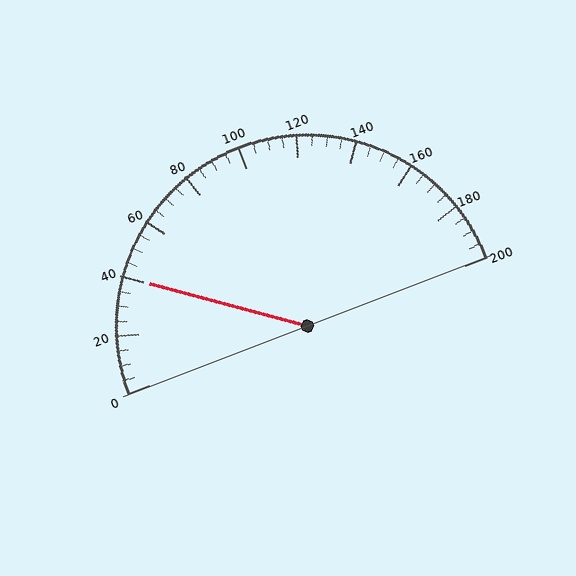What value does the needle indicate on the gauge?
The needle indicates approximately 40.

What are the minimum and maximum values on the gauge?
The gauge ranges from 0 to 200.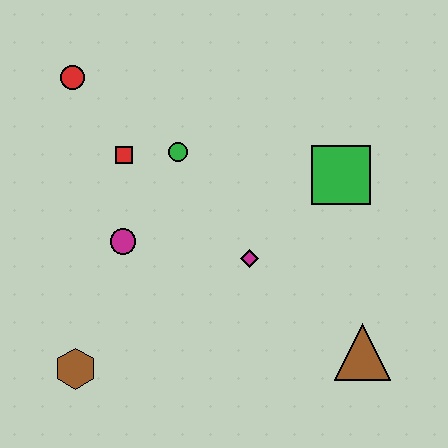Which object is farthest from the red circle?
The brown triangle is farthest from the red circle.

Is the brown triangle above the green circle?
No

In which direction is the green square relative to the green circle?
The green square is to the right of the green circle.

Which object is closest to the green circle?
The red square is closest to the green circle.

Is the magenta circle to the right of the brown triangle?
No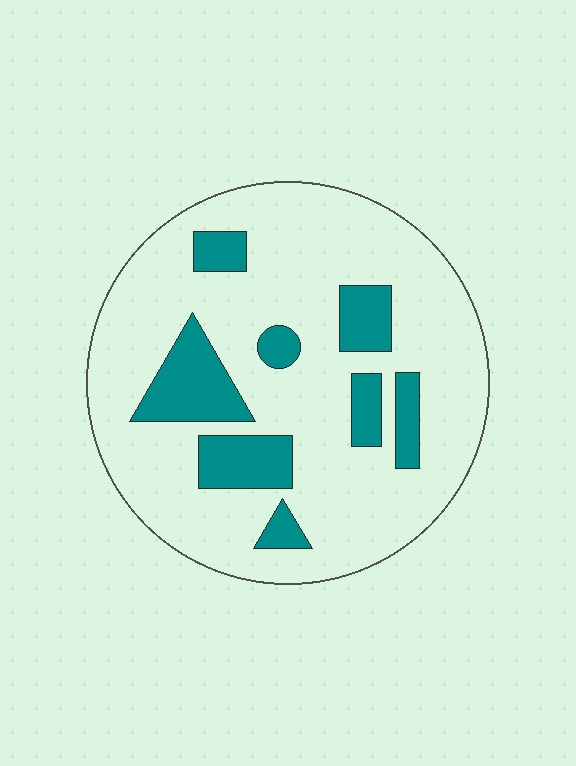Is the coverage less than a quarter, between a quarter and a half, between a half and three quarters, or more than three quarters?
Less than a quarter.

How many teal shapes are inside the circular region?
8.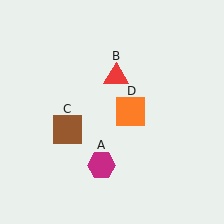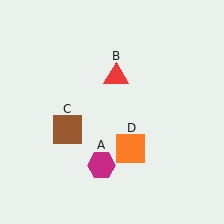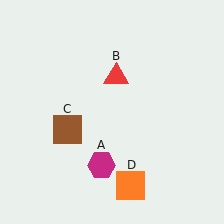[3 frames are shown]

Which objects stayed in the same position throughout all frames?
Magenta hexagon (object A) and red triangle (object B) and brown square (object C) remained stationary.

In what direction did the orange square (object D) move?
The orange square (object D) moved down.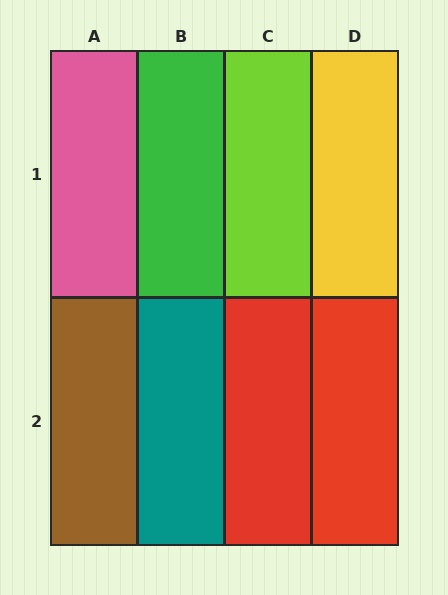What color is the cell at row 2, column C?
Red.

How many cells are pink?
1 cell is pink.